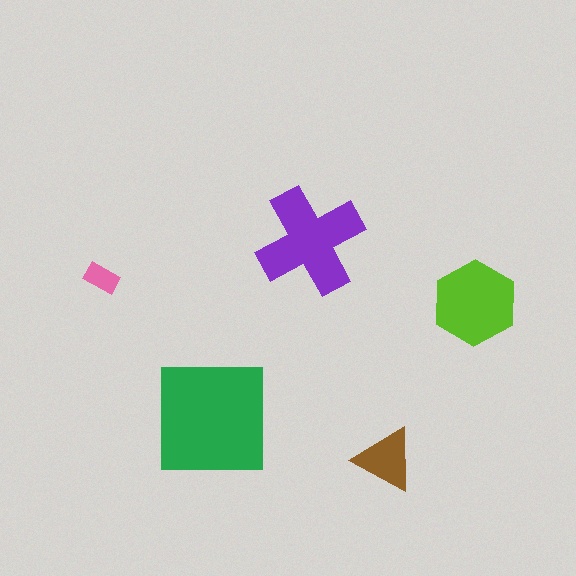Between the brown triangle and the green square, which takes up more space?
The green square.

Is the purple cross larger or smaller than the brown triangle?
Larger.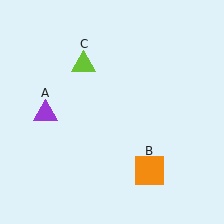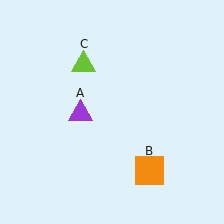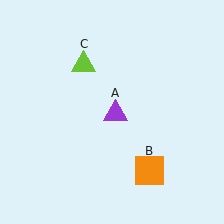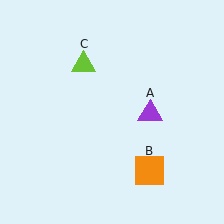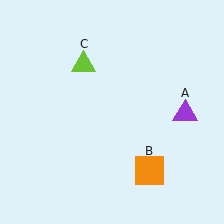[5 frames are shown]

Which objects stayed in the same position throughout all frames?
Orange square (object B) and lime triangle (object C) remained stationary.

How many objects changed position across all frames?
1 object changed position: purple triangle (object A).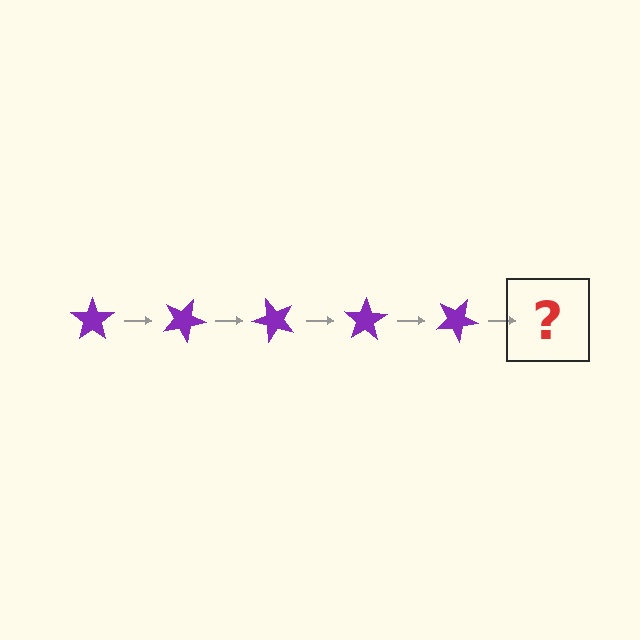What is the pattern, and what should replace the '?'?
The pattern is that the star rotates 25 degrees each step. The '?' should be a purple star rotated 125 degrees.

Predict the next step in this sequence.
The next step is a purple star rotated 125 degrees.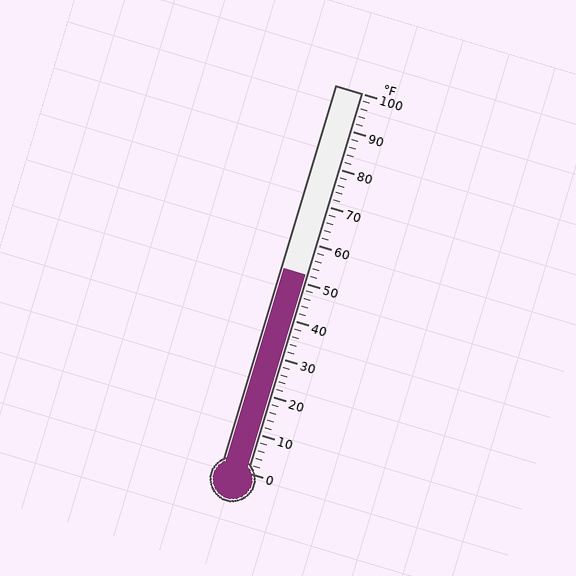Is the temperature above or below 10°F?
The temperature is above 10°F.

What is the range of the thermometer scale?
The thermometer scale ranges from 0°F to 100°F.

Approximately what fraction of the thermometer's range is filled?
The thermometer is filled to approximately 50% of its range.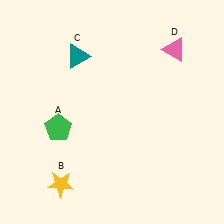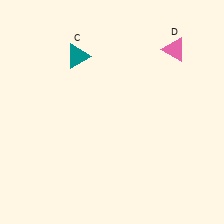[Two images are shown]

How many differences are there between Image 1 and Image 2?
There are 2 differences between the two images.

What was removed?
The green pentagon (A), the yellow star (B) were removed in Image 2.